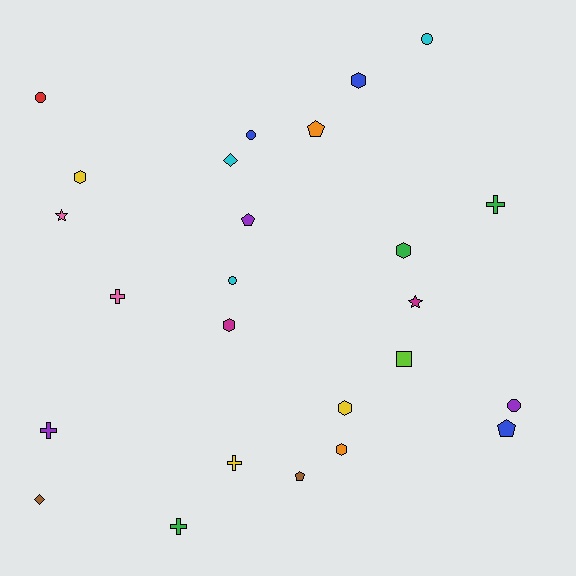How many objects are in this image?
There are 25 objects.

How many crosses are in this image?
There are 5 crosses.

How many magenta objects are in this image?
There are 2 magenta objects.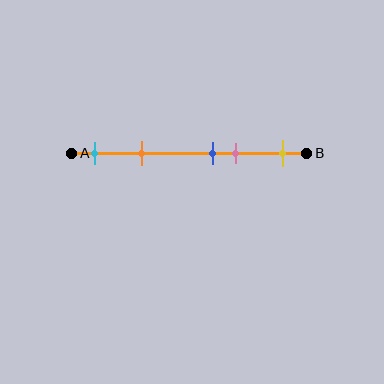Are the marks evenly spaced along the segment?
No, the marks are not evenly spaced.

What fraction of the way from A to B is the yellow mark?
The yellow mark is approximately 90% (0.9) of the way from A to B.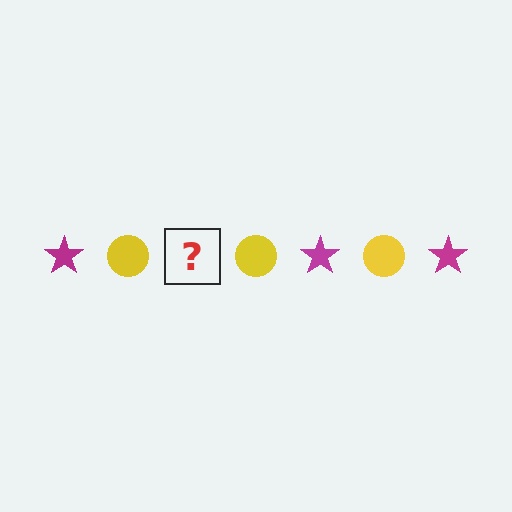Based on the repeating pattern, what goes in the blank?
The blank should be a magenta star.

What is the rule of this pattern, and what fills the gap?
The rule is that the pattern alternates between magenta star and yellow circle. The gap should be filled with a magenta star.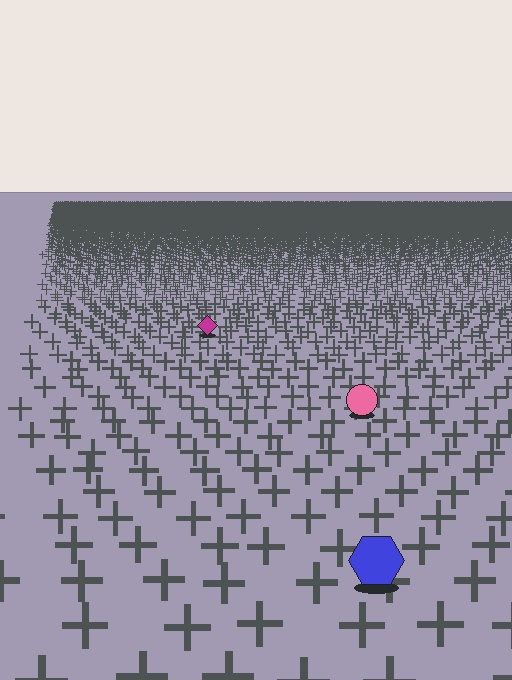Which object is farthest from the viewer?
The magenta diamond is farthest from the viewer. It appears smaller and the ground texture around it is denser.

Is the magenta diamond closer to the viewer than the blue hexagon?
No. The blue hexagon is closer — you can tell from the texture gradient: the ground texture is coarser near it.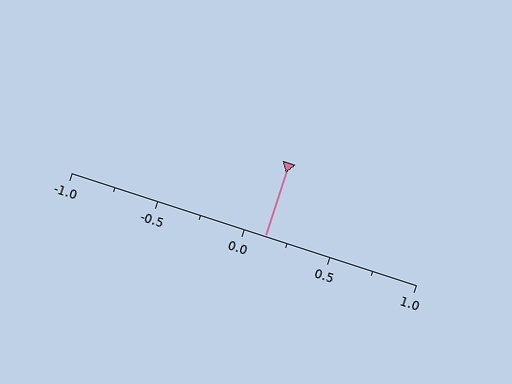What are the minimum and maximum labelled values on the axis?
The axis runs from -1.0 to 1.0.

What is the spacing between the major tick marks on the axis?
The major ticks are spaced 0.5 apart.